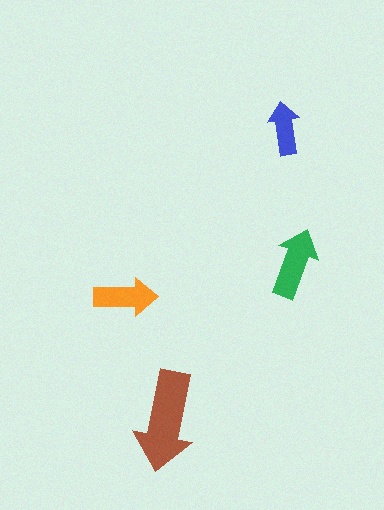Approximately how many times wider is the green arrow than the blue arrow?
About 1.5 times wider.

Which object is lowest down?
The brown arrow is bottommost.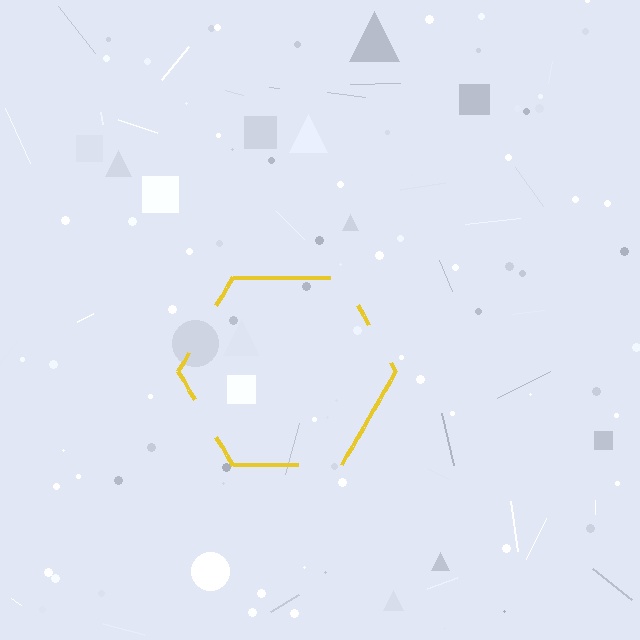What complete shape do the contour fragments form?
The contour fragments form a hexagon.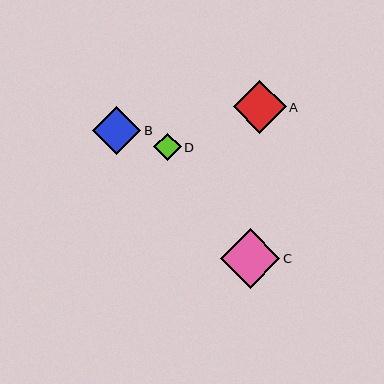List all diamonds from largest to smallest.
From largest to smallest: C, A, B, D.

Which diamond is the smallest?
Diamond D is the smallest with a size of approximately 27 pixels.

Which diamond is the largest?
Diamond C is the largest with a size of approximately 59 pixels.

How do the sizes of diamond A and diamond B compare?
Diamond A and diamond B are approximately the same size.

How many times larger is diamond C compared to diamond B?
Diamond C is approximately 1.2 times the size of diamond B.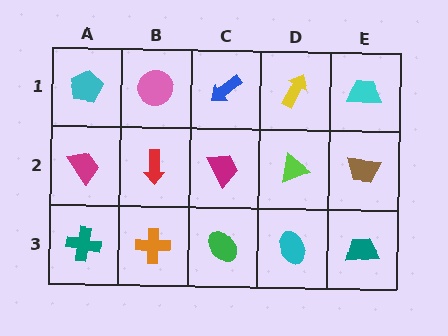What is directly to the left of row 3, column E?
A cyan ellipse.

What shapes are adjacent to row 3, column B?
A red arrow (row 2, column B), a teal cross (row 3, column A), a green ellipse (row 3, column C).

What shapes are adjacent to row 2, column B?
A pink circle (row 1, column B), an orange cross (row 3, column B), a magenta trapezoid (row 2, column A), a magenta trapezoid (row 2, column C).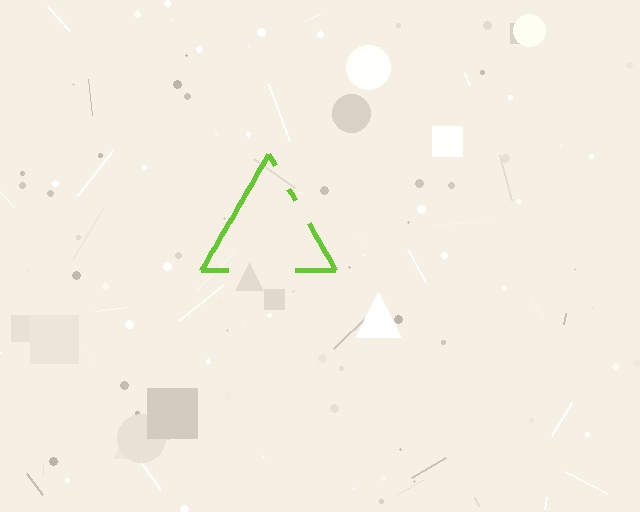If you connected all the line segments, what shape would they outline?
They would outline a triangle.